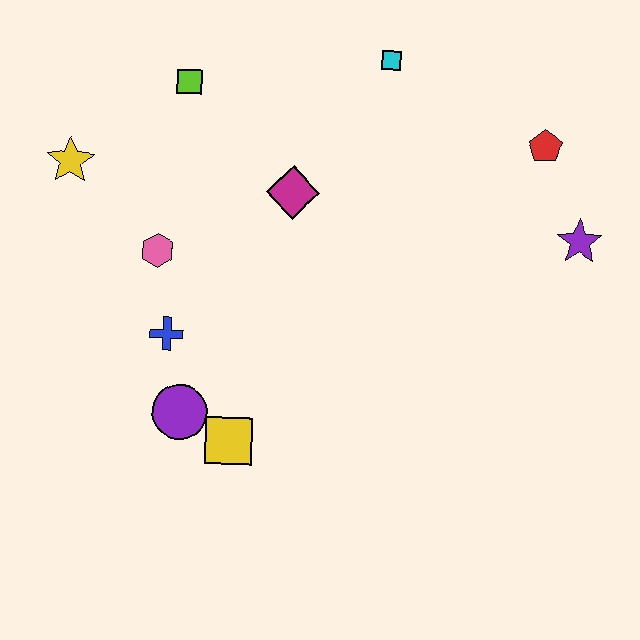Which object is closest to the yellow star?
The pink hexagon is closest to the yellow star.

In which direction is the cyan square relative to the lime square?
The cyan square is to the right of the lime square.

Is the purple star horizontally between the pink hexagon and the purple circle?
No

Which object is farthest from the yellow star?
The purple star is farthest from the yellow star.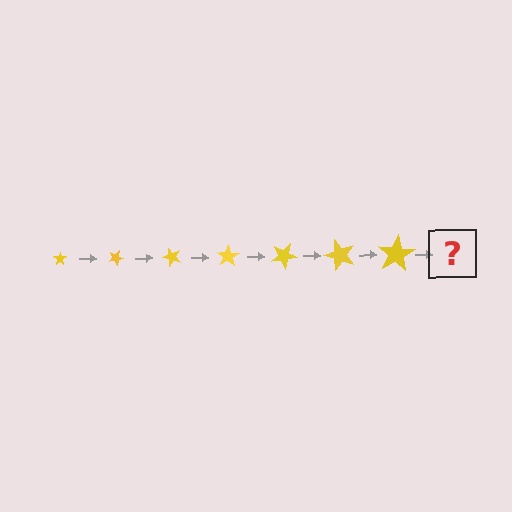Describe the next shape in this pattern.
It should be a star, larger than the previous one and rotated 175 degrees from the start.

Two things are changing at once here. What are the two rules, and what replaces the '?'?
The two rules are that the star grows larger each step and it rotates 25 degrees each step. The '?' should be a star, larger than the previous one and rotated 175 degrees from the start.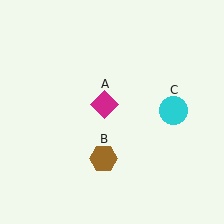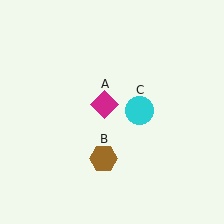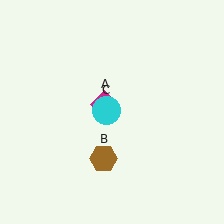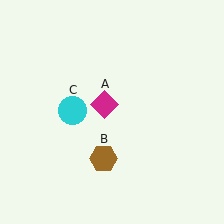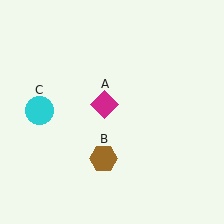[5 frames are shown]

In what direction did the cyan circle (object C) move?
The cyan circle (object C) moved left.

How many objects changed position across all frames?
1 object changed position: cyan circle (object C).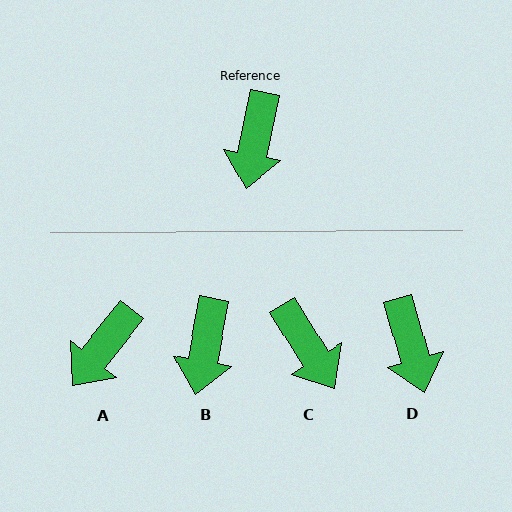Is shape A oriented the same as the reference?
No, it is off by about 27 degrees.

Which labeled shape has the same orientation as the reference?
B.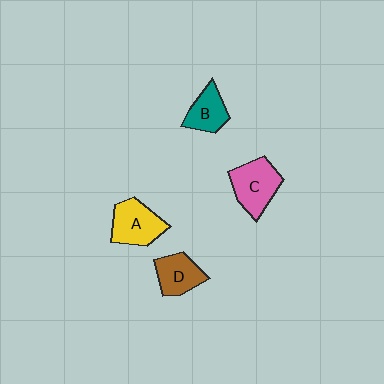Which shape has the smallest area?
Shape B (teal).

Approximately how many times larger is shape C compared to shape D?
Approximately 1.3 times.